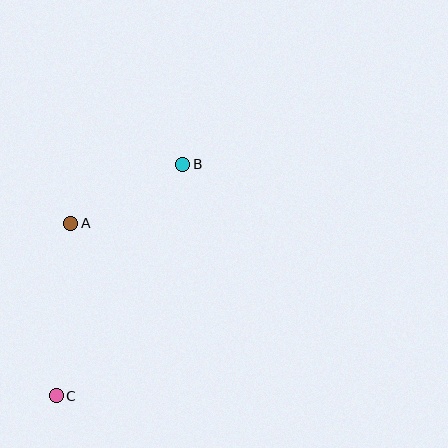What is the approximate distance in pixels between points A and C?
The distance between A and C is approximately 173 pixels.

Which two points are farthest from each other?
Points B and C are farthest from each other.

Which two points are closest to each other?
Points A and B are closest to each other.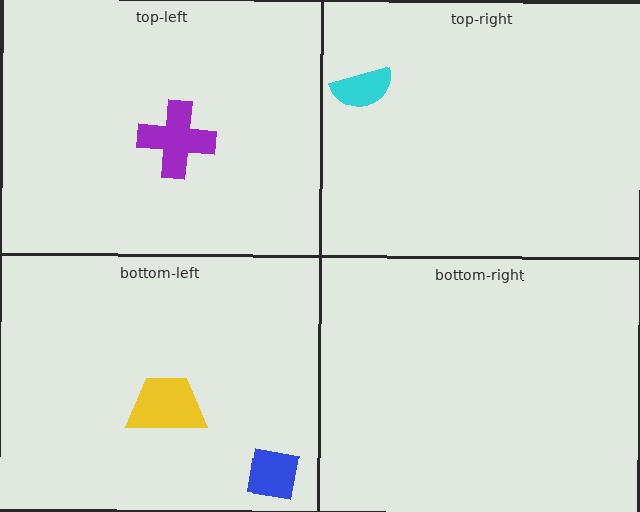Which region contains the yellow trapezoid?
The bottom-left region.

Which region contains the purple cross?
The top-left region.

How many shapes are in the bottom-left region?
2.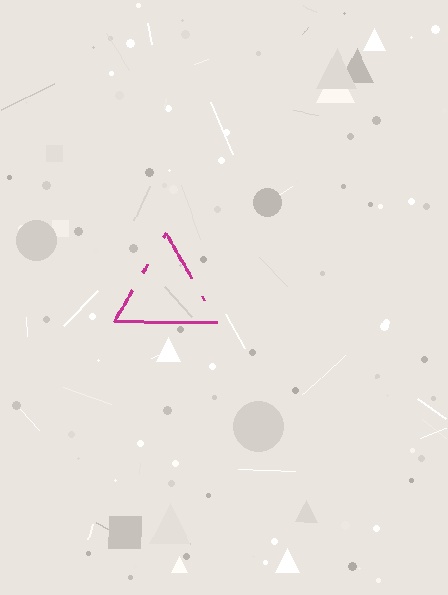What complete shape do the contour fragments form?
The contour fragments form a triangle.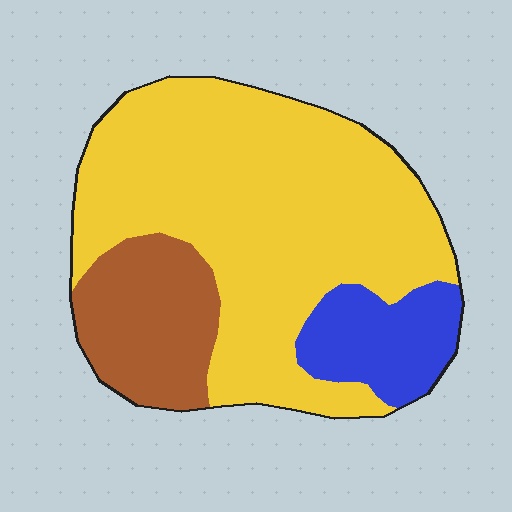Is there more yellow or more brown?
Yellow.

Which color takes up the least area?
Blue, at roughly 15%.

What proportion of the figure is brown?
Brown takes up between a sixth and a third of the figure.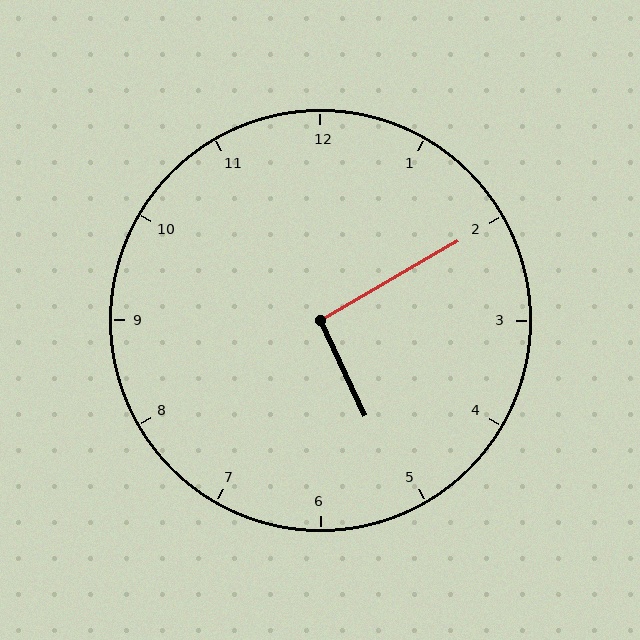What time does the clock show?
5:10.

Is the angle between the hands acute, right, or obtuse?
It is right.